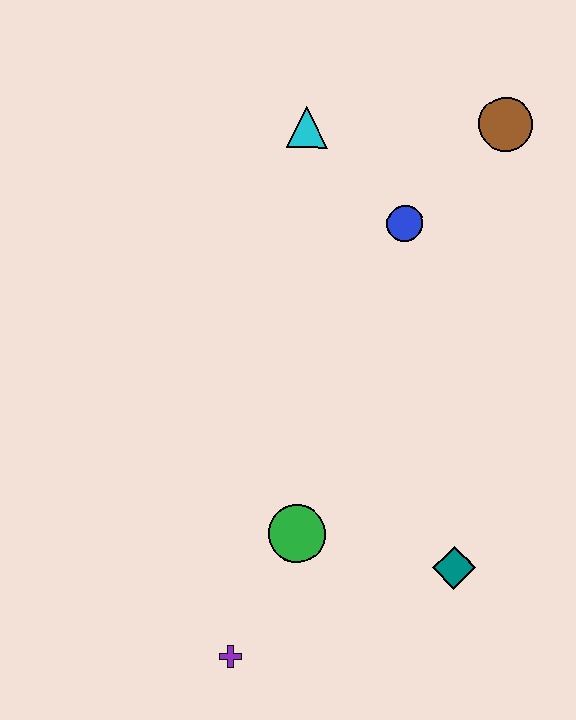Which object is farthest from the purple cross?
The brown circle is farthest from the purple cross.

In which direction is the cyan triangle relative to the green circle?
The cyan triangle is above the green circle.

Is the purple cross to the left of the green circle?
Yes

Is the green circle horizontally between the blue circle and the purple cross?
Yes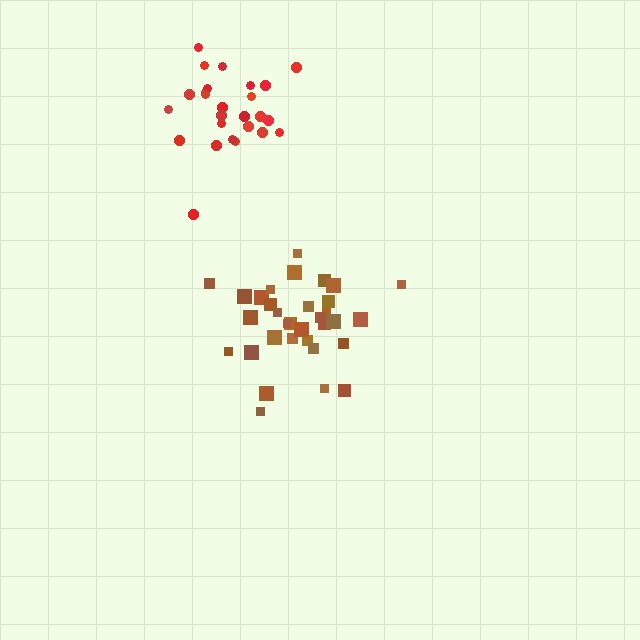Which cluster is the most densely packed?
Red.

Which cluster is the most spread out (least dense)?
Brown.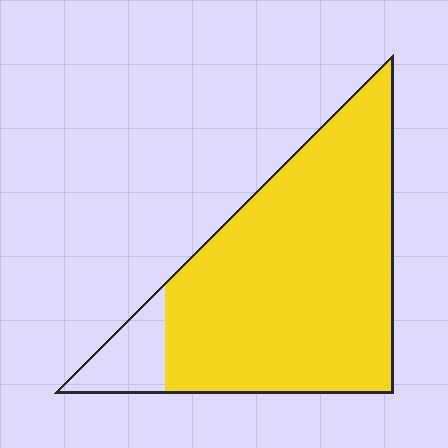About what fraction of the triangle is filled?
About nine tenths (9/10).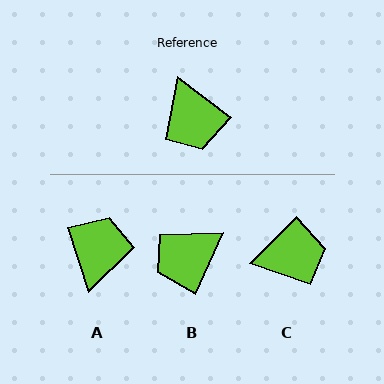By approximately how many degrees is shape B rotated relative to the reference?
Approximately 77 degrees clockwise.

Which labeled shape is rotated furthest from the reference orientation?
A, about 145 degrees away.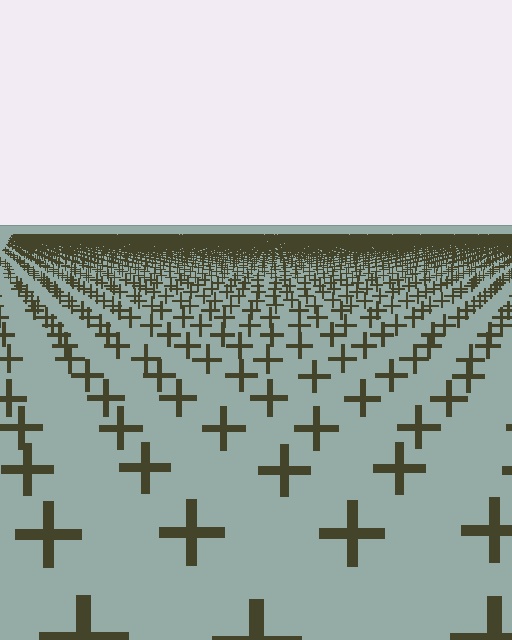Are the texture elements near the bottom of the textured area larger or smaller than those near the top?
Larger. Near the bottom, elements are closer to the viewer and appear at a bigger on-screen size.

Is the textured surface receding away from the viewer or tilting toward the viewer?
The surface is receding away from the viewer. Texture elements get smaller and denser toward the top.